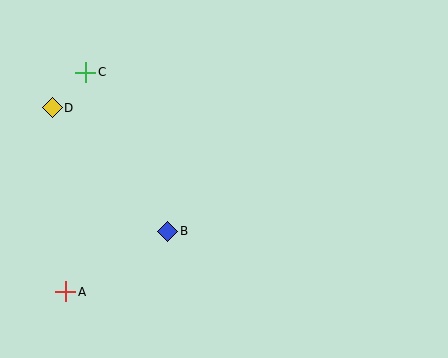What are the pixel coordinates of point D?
Point D is at (52, 108).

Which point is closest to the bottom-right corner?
Point B is closest to the bottom-right corner.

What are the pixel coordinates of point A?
Point A is at (65, 292).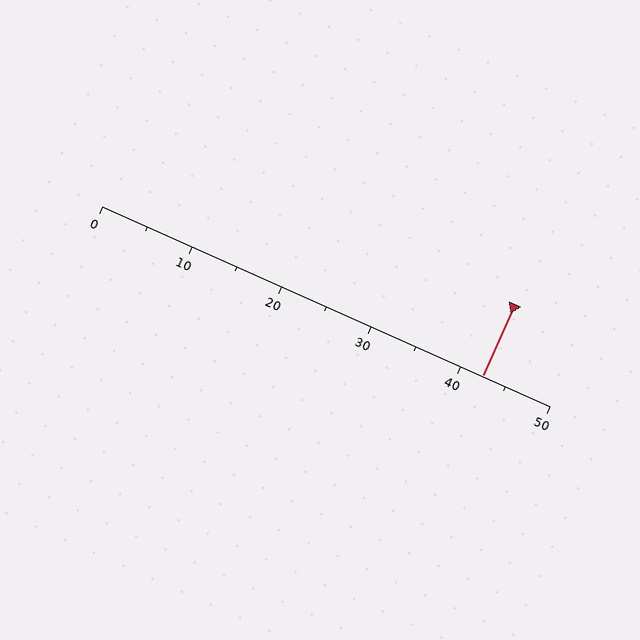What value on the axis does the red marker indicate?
The marker indicates approximately 42.5.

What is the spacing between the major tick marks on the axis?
The major ticks are spaced 10 apart.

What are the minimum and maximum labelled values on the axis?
The axis runs from 0 to 50.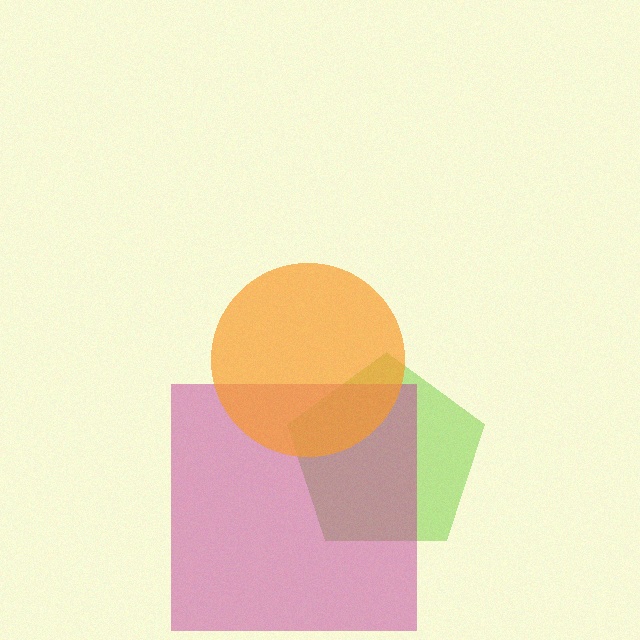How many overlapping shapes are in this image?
There are 3 overlapping shapes in the image.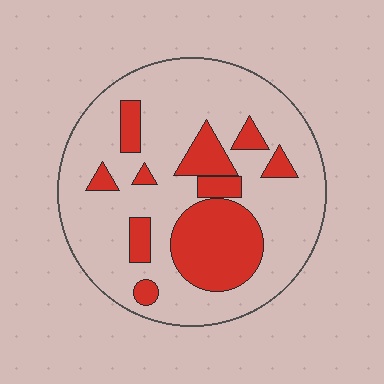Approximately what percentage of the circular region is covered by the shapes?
Approximately 25%.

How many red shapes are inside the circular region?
10.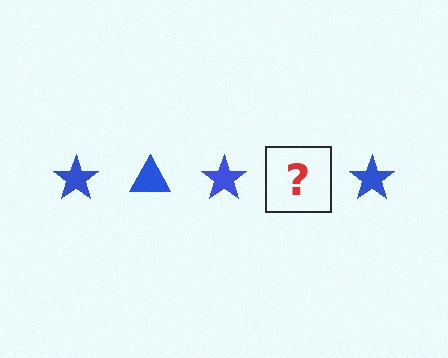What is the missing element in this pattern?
The missing element is a blue triangle.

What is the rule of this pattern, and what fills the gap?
The rule is that the pattern cycles through star, triangle shapes in blue. The gap should be filled with a blue triangle.